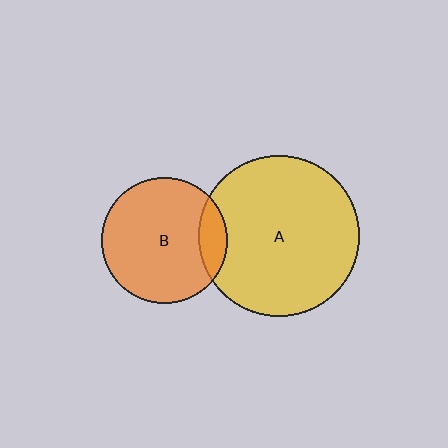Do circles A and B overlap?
Yes.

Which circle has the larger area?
Circle A (yellow).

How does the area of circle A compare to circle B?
Approximately 1.6 times.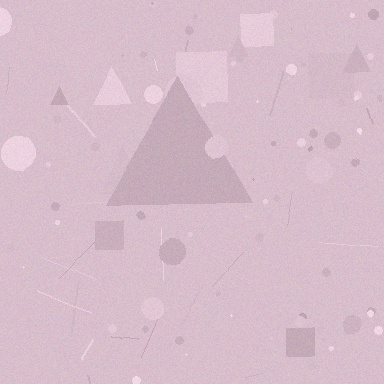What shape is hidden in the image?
A triangle is hidden in the image.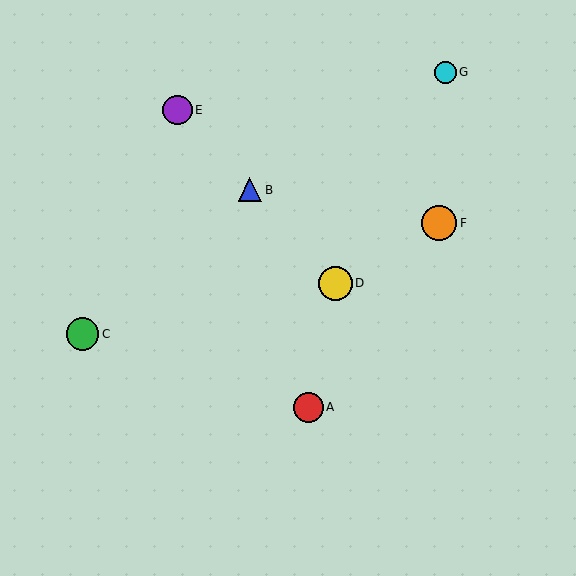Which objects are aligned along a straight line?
Objects B, D, E are aligned along a straight line.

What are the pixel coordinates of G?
Object G is at (446, 72).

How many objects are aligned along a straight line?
3 objects (B, D, E) are aligned along a straight line.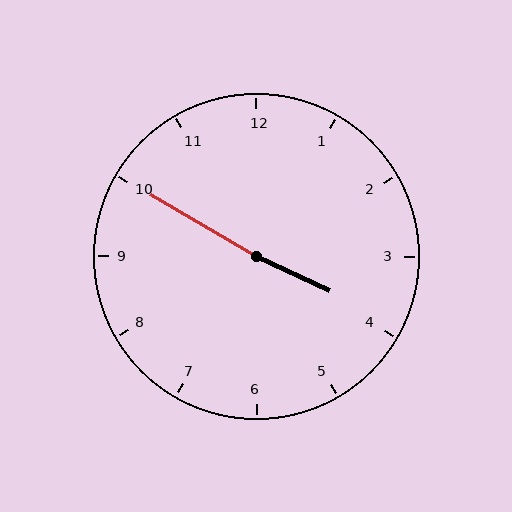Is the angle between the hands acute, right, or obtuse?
It is obtuse.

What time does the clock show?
3:50.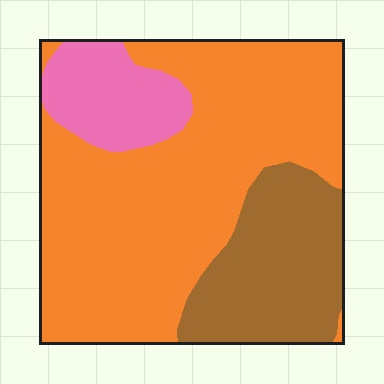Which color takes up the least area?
Pink, at roughly 15%.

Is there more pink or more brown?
Brown.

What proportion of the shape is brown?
Brown takes up between a sixth and a third of the shape.